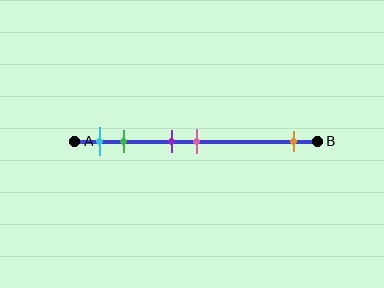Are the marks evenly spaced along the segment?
No, the marks are not evenly spaced.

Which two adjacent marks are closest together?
The purple and pink marks are the closest adjacent pair.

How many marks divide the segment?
There are 5 marks dividing the segment.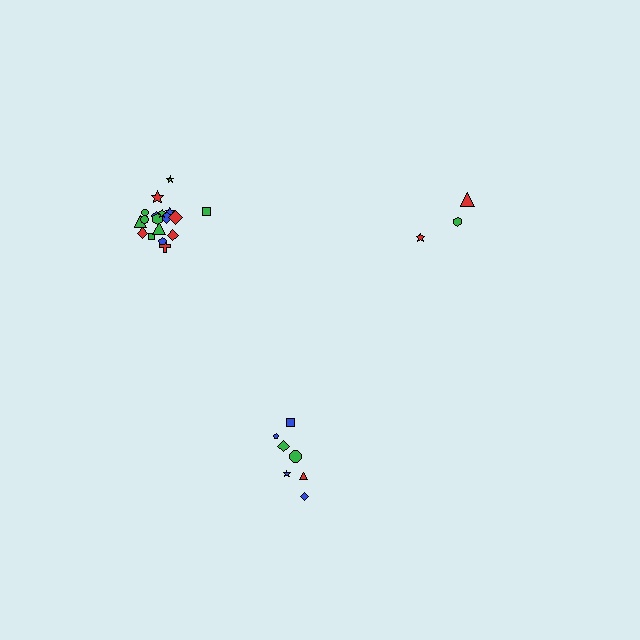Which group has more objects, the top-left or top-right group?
The top-left group.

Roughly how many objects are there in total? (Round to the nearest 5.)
Roughly 30 objects in total.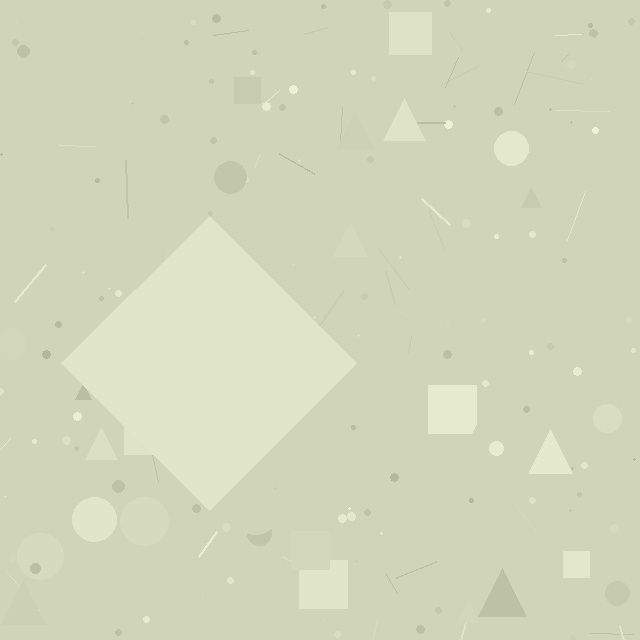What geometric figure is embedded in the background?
A diamond is embedded in the background.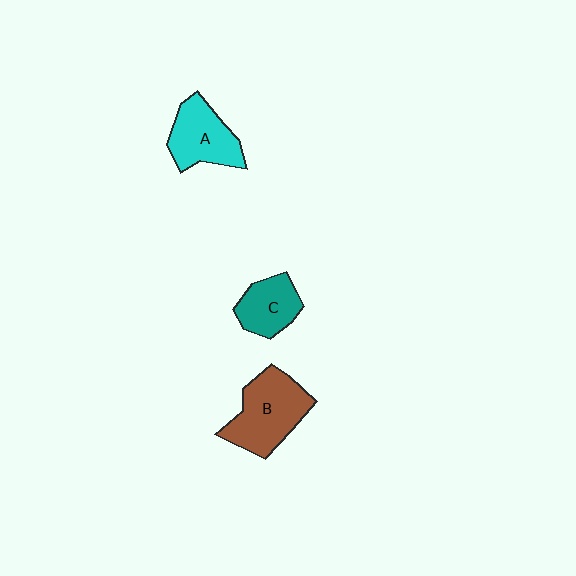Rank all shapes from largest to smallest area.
From largest to smallest: B (brown), A (cyan), C (teal).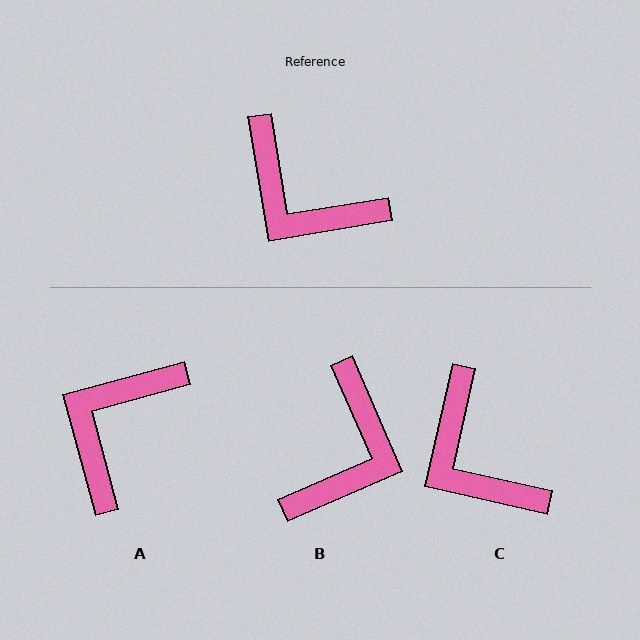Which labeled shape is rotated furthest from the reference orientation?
B, about 104 degrees away.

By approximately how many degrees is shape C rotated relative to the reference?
Approximately 22 degrees clockwise.